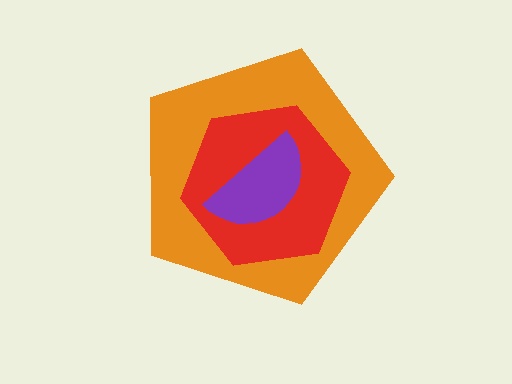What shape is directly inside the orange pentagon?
The red hexagon.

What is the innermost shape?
The purple semicircle.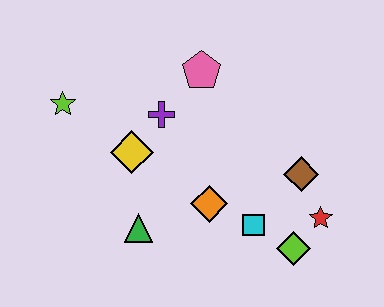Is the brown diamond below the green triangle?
No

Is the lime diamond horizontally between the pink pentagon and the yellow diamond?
No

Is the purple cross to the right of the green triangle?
Yes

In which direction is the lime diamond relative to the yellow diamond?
The lime diamond is to the right of the yellow diamond.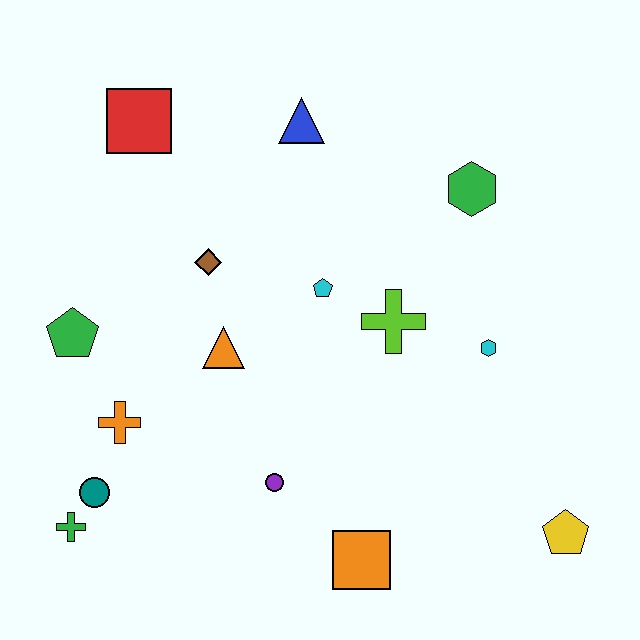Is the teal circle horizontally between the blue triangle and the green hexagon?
No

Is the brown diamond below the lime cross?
No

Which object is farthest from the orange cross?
The yellow pentagon is farthest from the orange cross.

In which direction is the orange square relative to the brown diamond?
The orange square is below the brown diamond.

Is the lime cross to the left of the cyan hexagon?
Yes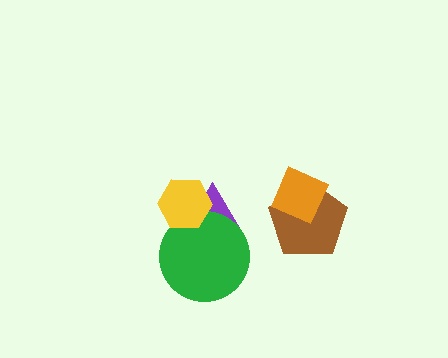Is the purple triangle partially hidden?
Yes, it is partially covered by another shape.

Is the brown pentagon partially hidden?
Yes, it is partially covered by another shape.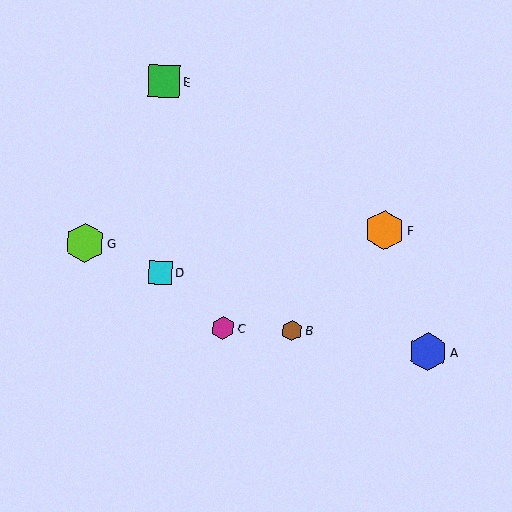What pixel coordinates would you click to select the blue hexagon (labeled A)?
Click at (428, 352) to select the blue hexagon A.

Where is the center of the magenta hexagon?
The center of the magenta hexagon is at (223, 328).